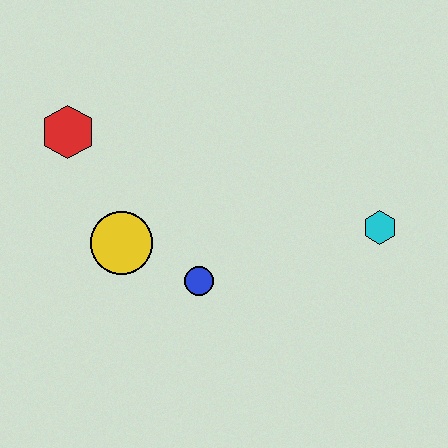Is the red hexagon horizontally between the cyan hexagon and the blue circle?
No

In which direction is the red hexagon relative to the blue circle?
The red hexagon is above the blue circle.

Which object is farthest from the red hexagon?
The cyan hexagon is farthest from the red hexagon.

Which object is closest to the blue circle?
The yellow circle is closest to the blue circle.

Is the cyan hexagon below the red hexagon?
Yes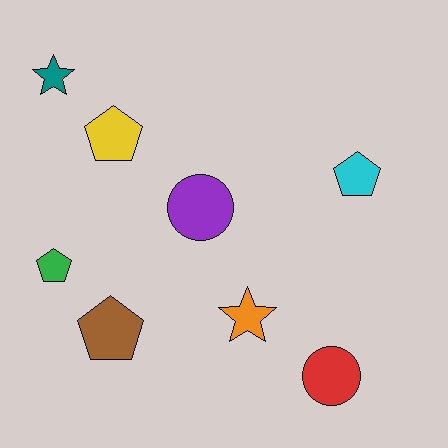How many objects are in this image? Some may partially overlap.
There are 8 objects.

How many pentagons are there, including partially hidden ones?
There are 4 pentagons.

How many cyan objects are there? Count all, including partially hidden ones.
There is 1 cyan object.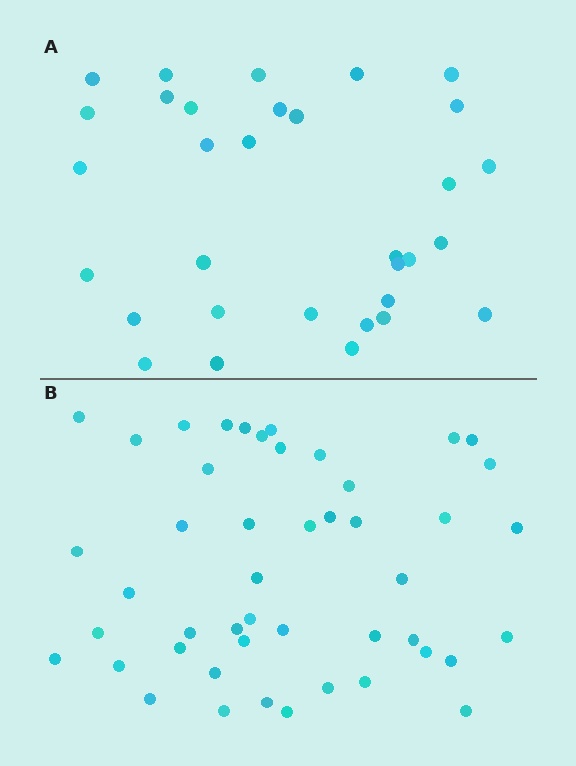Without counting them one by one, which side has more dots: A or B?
Region B (the bottom region) has more dots.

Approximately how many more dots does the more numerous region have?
Region B has approximately 15 more dots than region A.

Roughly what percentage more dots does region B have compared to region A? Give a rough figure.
About 45% more.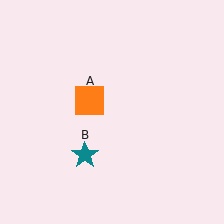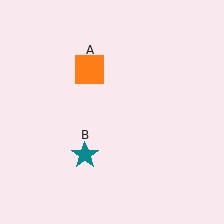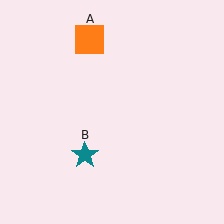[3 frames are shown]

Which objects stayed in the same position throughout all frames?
Teal star (object B) remained stationary.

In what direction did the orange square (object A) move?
The orange square (object A) moved up.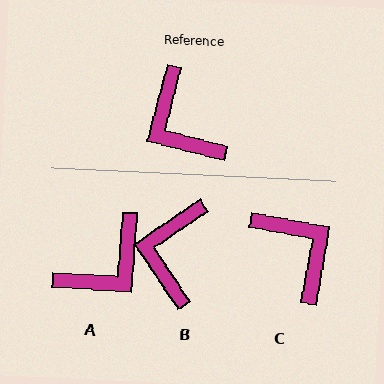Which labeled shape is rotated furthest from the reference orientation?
C, about 176 degrees away.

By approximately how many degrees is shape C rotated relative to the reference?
Approximately 176 degrees clockwise.